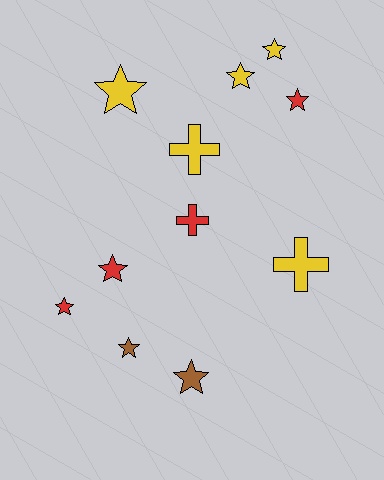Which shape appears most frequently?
Star, with 8 objects.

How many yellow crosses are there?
There are 2 yellow crosses.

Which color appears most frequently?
Yellow, with 5 objects.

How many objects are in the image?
There are 11 objects.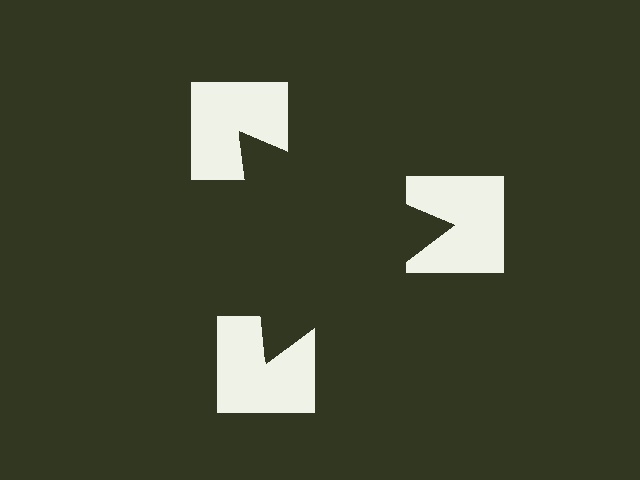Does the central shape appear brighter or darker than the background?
It typically appears slightly darker than the background, even though no actual brightness change is drawn.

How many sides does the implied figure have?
3 sides.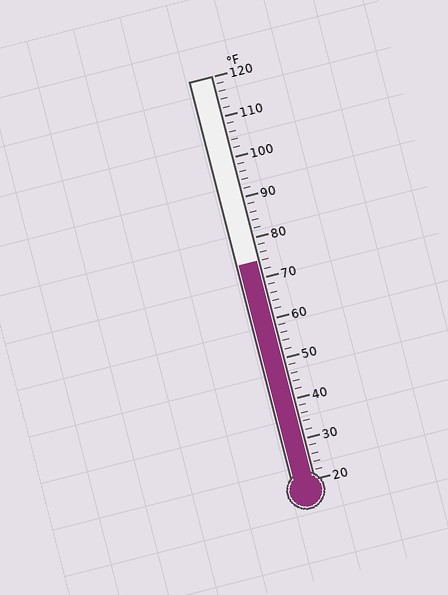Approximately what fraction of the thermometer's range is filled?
The thermometer is filled to approximately 55% of its range.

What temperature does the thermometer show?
The thermometer shows approximately 74°F.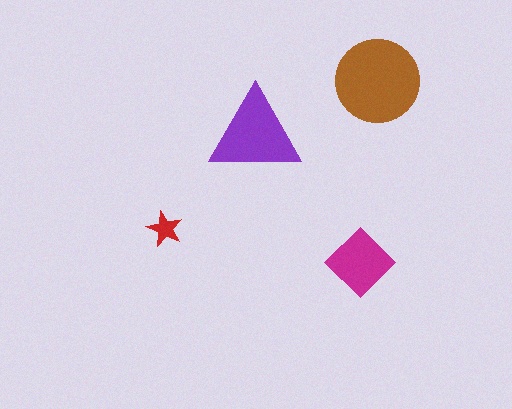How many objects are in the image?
There are 4 objects in the image.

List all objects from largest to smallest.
The brown circle, the purple triangle, the magenta diamond, the red star.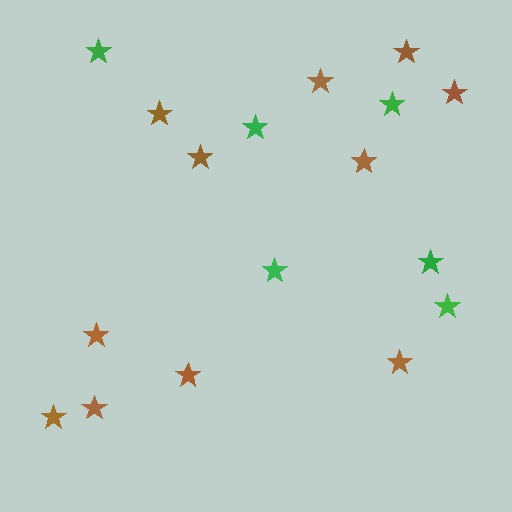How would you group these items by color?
There are 2 groups: one group of green stars (6) and one group of brown stars (11).